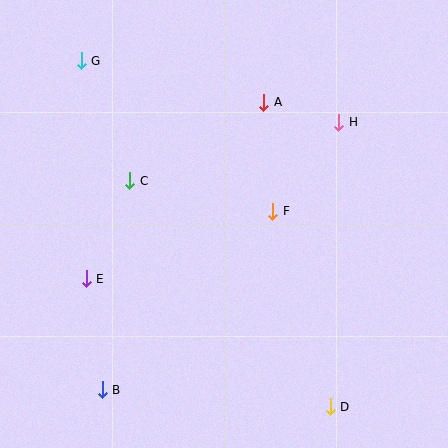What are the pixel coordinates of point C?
Point C is at (130, 181).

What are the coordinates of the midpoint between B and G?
The midpoint between B and G is at (92, 225).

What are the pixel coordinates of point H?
Point H is at (339, 122).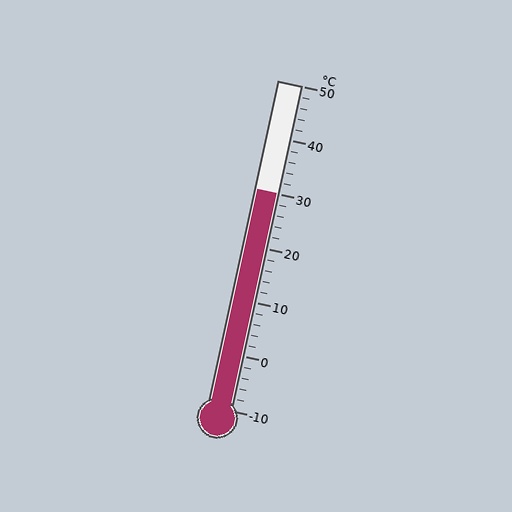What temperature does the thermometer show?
The thermometer shows approximately 30°C.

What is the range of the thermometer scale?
The thermometer scale ranges from -10°C to 50°C.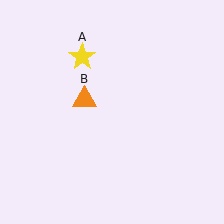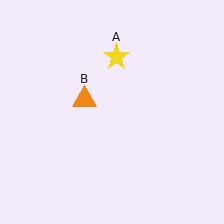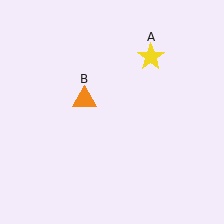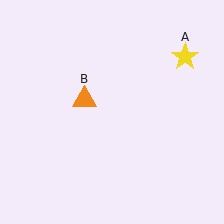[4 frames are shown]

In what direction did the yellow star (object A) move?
The yellow star (object A) moved right.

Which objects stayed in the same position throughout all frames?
Orange triangle (object B) remained stationary.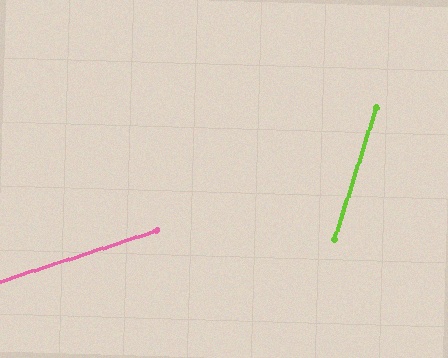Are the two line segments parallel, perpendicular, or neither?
Neither parallel nor perpendicular — they differ by about 55°.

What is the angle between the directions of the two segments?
Approximately 55 degrees.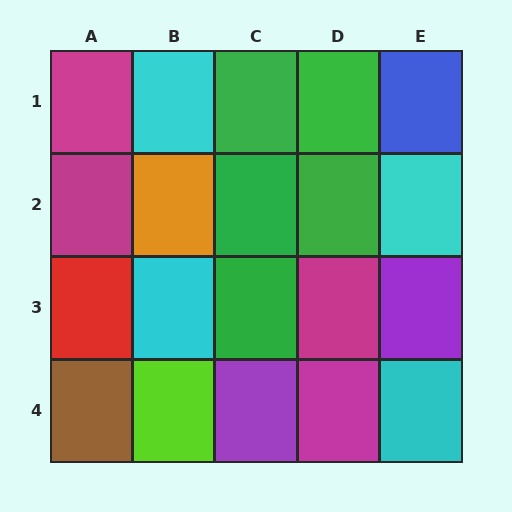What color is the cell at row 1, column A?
Magenta.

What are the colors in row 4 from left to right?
Brown, lime, purple, magenta, cyan.